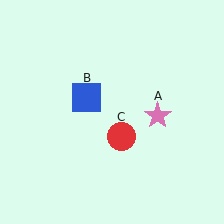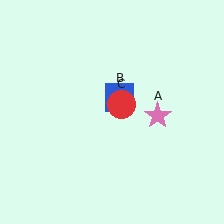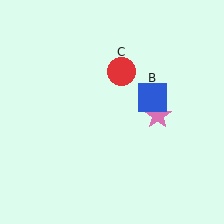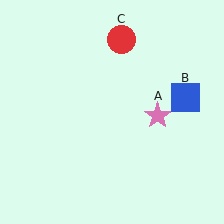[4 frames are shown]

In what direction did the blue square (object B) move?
The blue square (object B) moved right.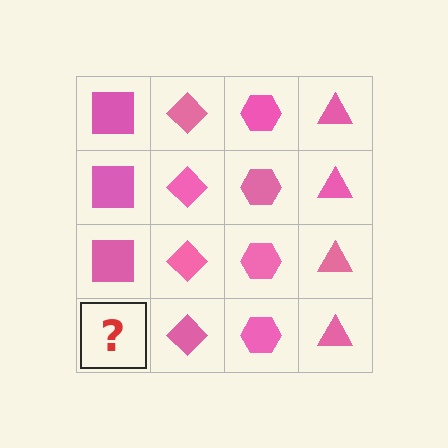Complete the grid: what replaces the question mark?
The question mark should be replaced with a pink square.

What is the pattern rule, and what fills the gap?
The rule is that each column has a consistent shape. The gap should be filled with a pink square.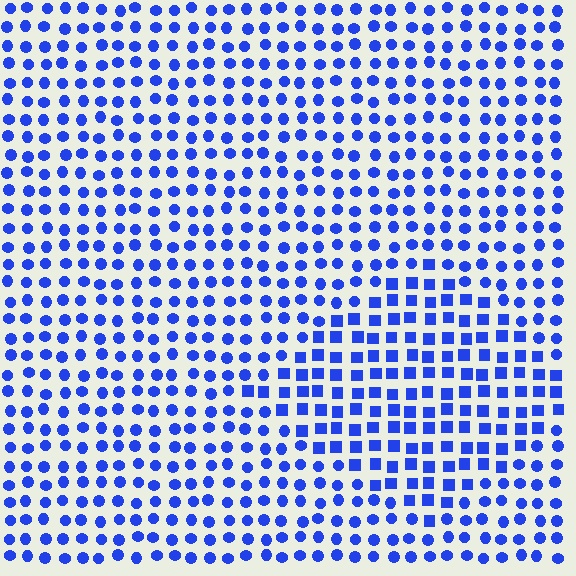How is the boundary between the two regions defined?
The boundary is defined by a change in element shape: squares inside vs. circles outside. All elements share the same color and spacing.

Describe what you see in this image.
The image is filled with small blue elements arranged in a uniform grid. A diamond-shaped region contains squares, while the surrounding area contains circles. The boundary is defined purely by the change in element shape.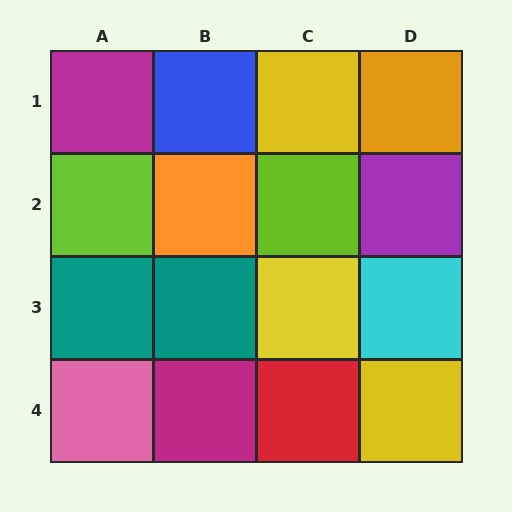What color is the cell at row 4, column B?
Magenta.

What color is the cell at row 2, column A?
Lime.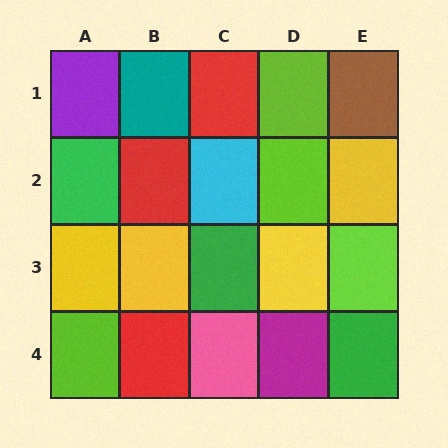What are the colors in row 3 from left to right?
Yellow, yellow, green, yellow, lime.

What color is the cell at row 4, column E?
Green.